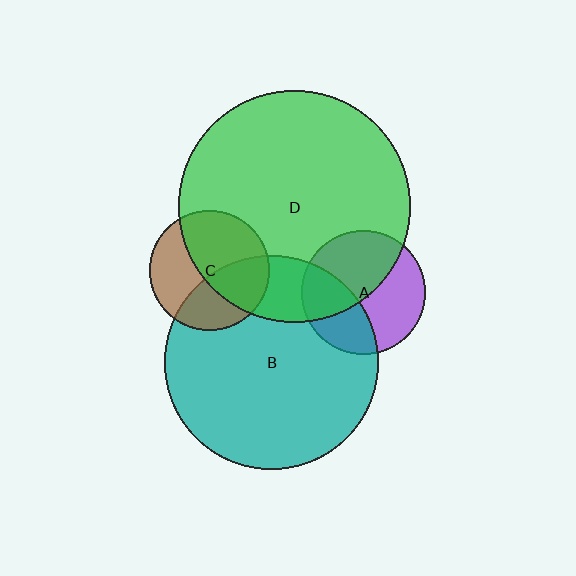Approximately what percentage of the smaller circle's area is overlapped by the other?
Approximately 40%.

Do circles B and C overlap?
Yes.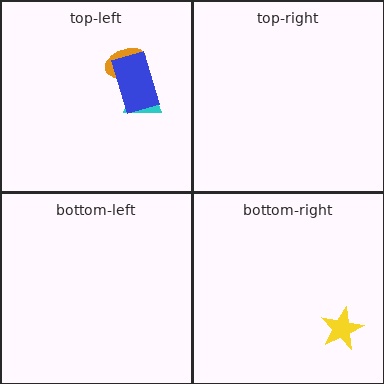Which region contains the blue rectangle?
The top-left region.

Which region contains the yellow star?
The bottom-right region.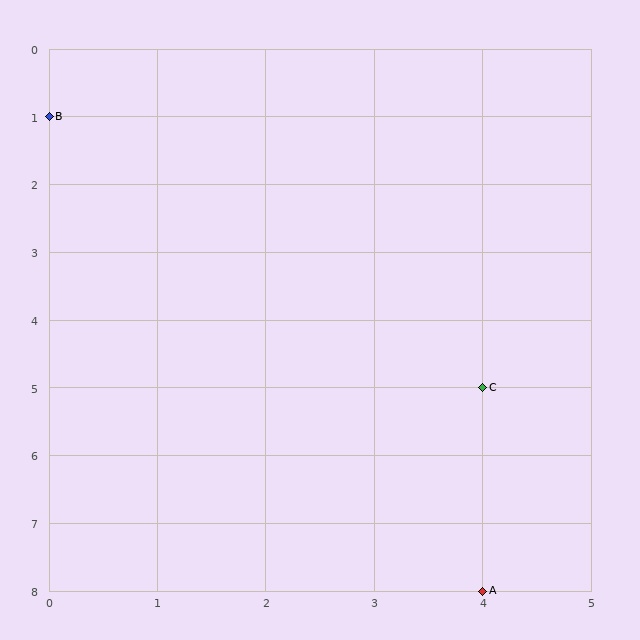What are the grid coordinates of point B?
Point B is at grid coordinates (0, 1).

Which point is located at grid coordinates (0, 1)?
Point B is at (0, 1).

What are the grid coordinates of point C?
Point C is at grid coordinates (4, 5).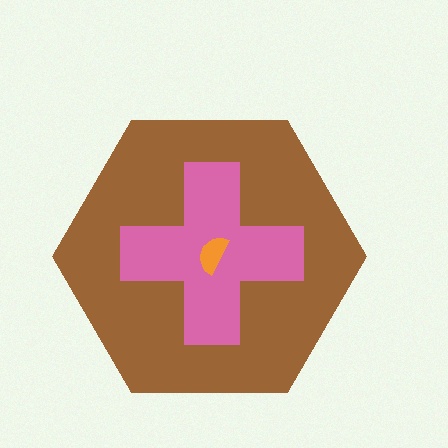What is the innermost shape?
The orange semicircle.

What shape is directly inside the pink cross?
The orange semicircle.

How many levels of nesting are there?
3.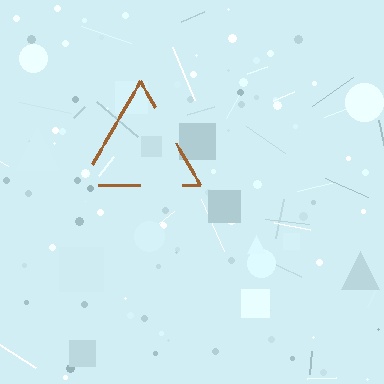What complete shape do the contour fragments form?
The contour fragments form a triangle.